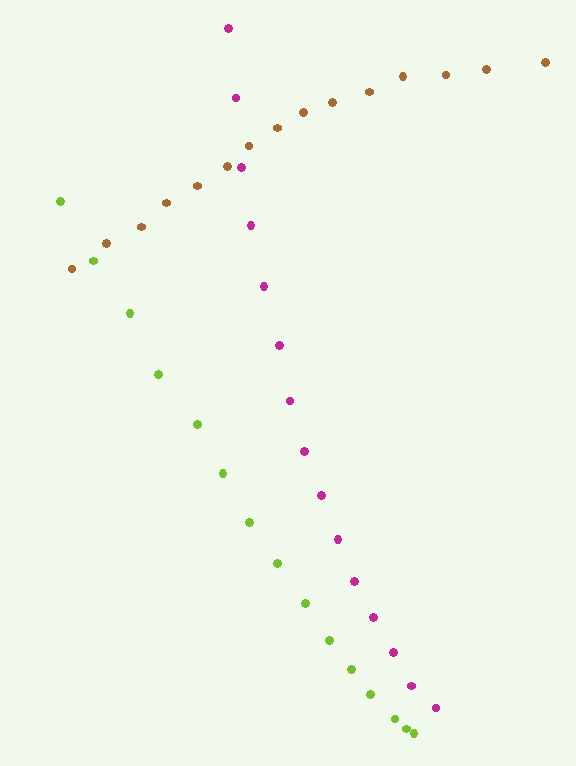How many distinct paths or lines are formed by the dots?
There are 3 distinct paths.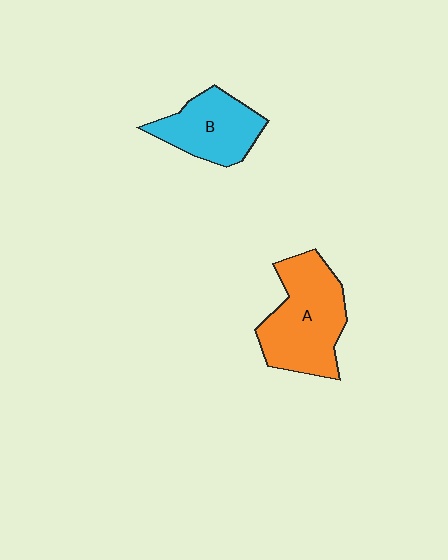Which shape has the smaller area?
Shape B (cyan).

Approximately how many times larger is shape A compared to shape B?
Approximately 1.4 times.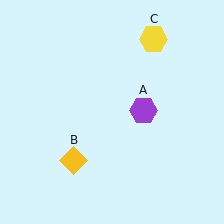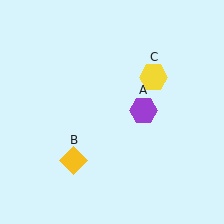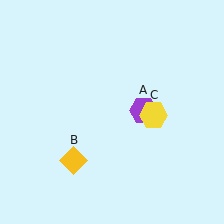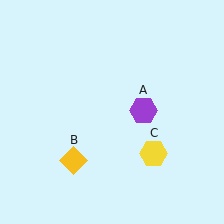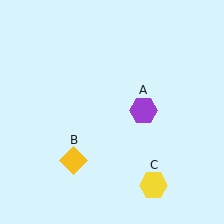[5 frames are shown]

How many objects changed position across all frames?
1 object changed position: yellow hexagon (object C).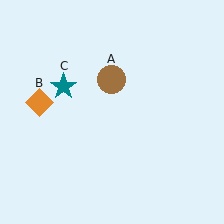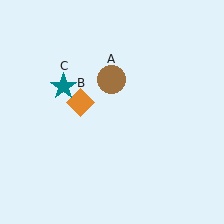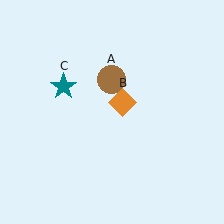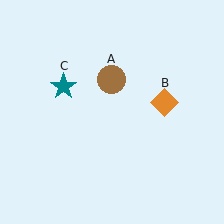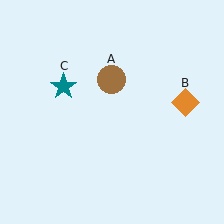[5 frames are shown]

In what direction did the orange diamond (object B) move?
The orange diamond (object B) moved right.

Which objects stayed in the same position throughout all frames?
Brown circle (object A) and teal star (object C) remained stationary.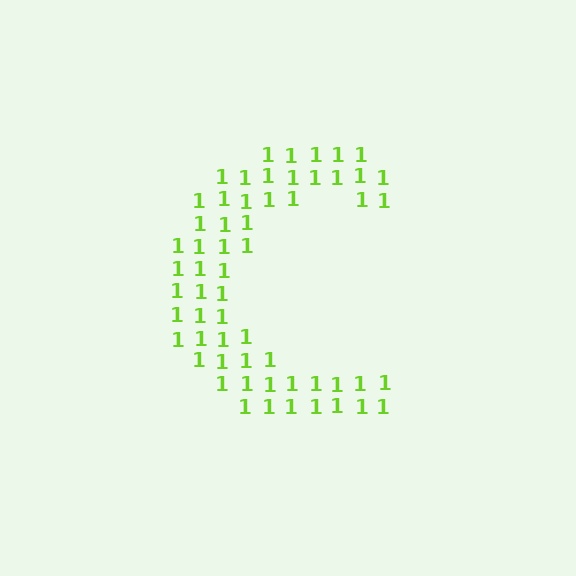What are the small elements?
The small elements are digit 1's.